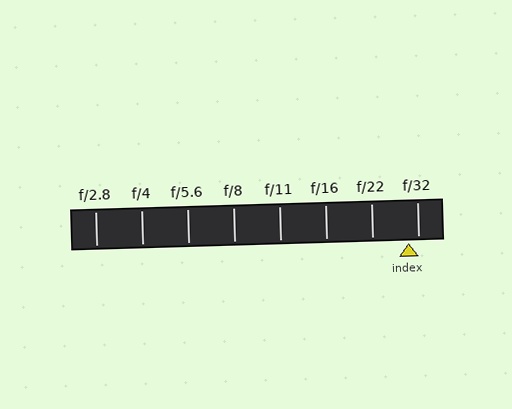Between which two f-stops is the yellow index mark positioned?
The index mark is between f/22 and f/32.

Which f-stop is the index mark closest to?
The index mark is closest to f/32.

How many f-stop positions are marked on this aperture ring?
There are 8 f-stop positions marked.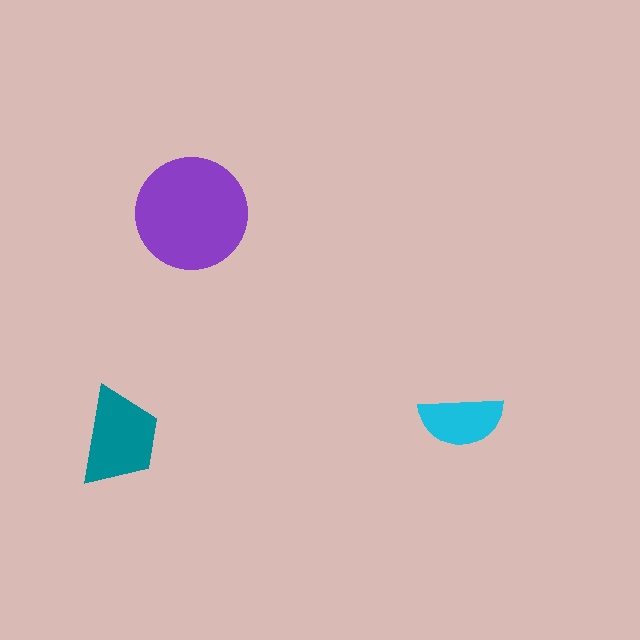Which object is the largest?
The purple circle.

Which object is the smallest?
The cyan semicircle.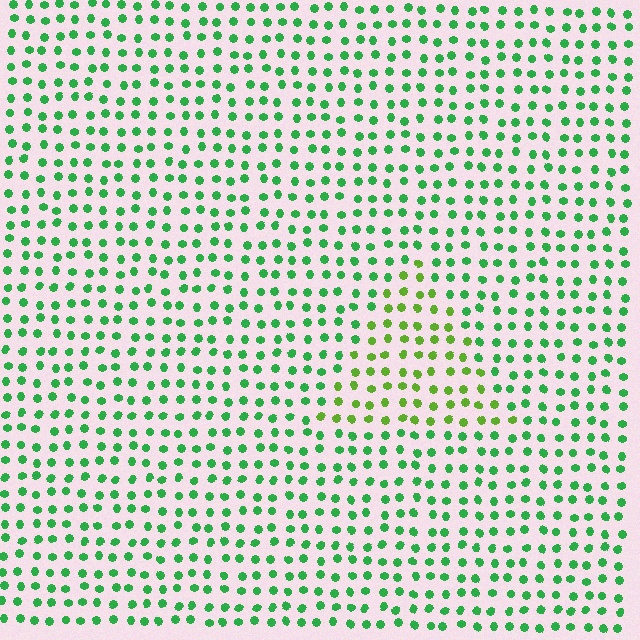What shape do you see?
I see a triangle.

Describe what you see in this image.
The image is filled with small green elements in a uniform arrangement. A triangle-shaped region is visible where the elements are tinted to a slightly different hue, forming a subtle color boundary.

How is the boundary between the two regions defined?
The boundary is defined purely by a slight shift in hue (about 36 degrees). Spacing, size, and orientation are identical on both sides.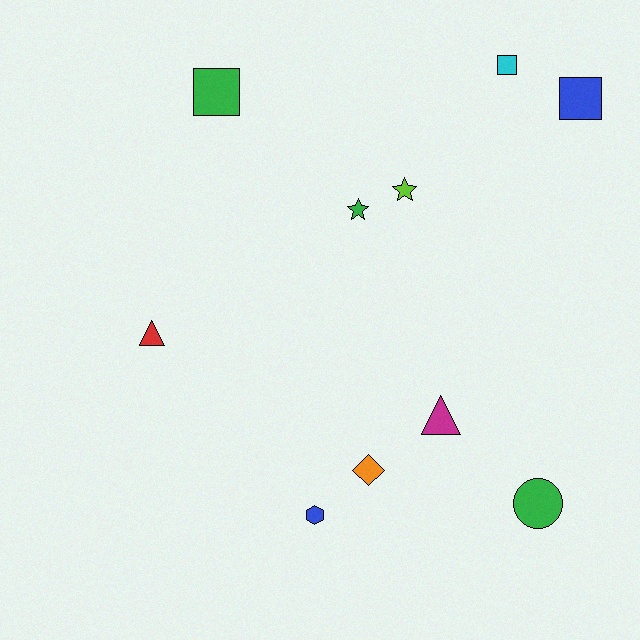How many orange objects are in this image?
There is 1 orange object.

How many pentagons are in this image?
There are no pentagons.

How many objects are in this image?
There are 10 objects.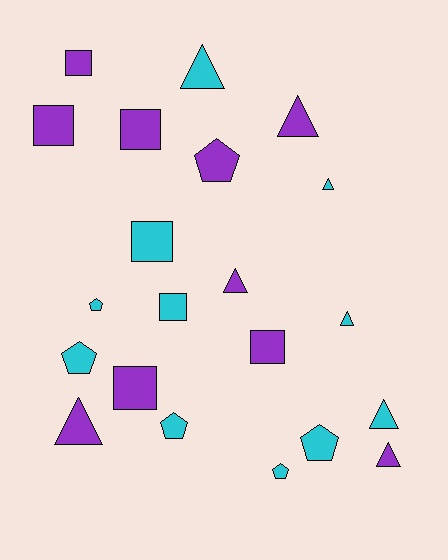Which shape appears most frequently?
Triangle, with 8 objects.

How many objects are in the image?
There are 21 objects.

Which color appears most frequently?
Cyan, with 11 objects.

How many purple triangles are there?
There are 4 purple triangles.